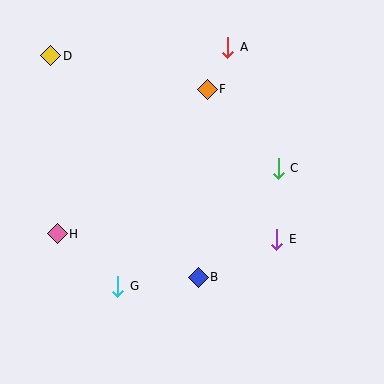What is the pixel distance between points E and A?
The distance between E and A is 198 pixels.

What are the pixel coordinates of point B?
Point B is at (198, 277).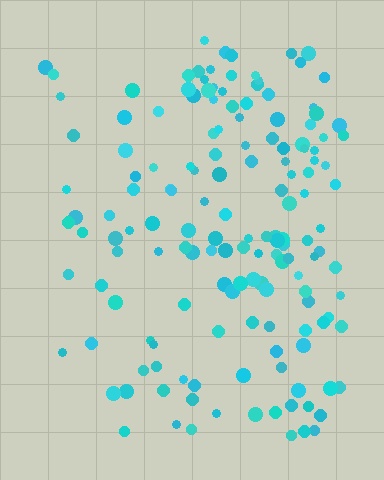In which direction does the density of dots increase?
From left to right, with the right side densest.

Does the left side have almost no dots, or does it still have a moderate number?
Still a moderate number, just noticeably fewer than the right.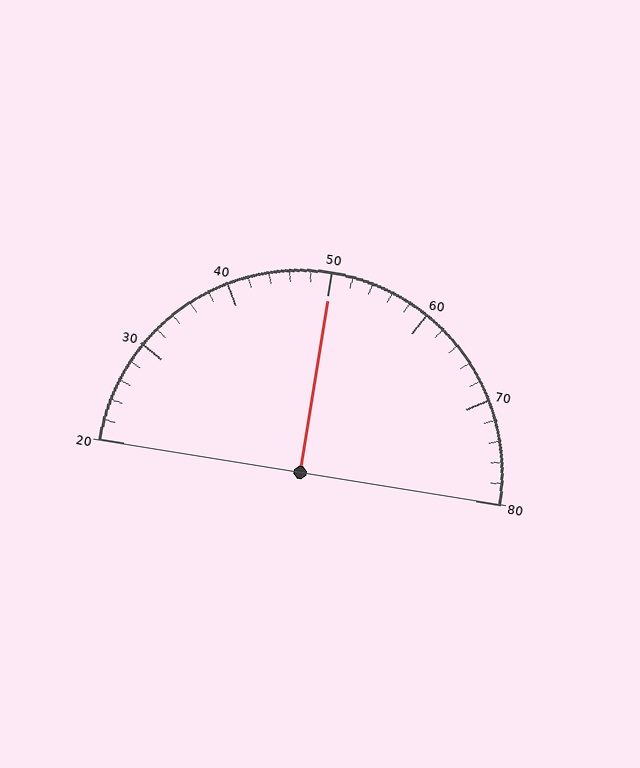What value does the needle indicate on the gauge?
The needle indicates approximately 50.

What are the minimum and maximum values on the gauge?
The gauge ranges from 20 to 80.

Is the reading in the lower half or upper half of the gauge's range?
The reading is in the upper half of the range (20 to 80).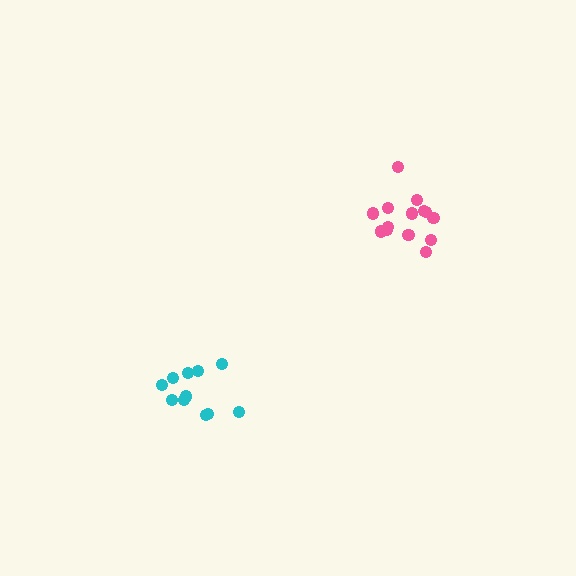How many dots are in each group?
Group 1: 14 dots, Group 2: 11 dots (25 total).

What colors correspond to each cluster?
The clusters are colored: pink, cyan.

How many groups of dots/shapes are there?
There are 2 groups.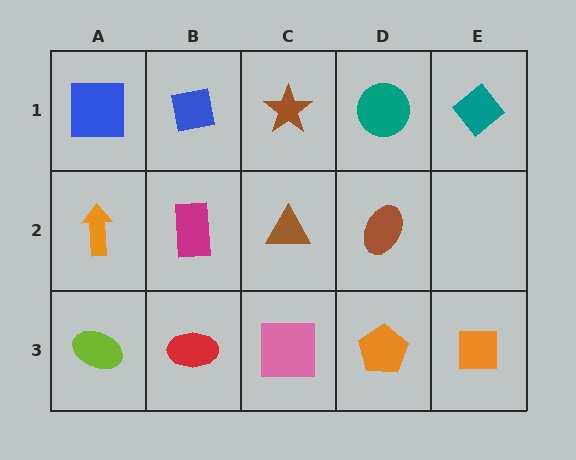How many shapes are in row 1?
5 shapes.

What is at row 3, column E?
An orange square.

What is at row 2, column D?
A brown ellipse.